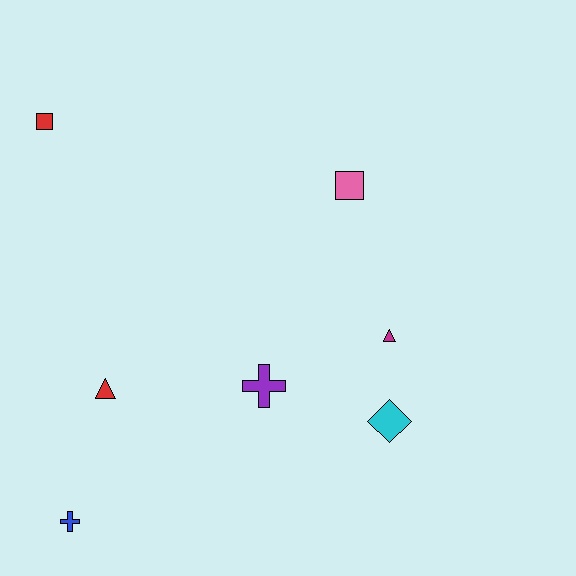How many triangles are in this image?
There are 2 triangles.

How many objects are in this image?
There are 7 objects.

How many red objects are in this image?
There are 2 red objects.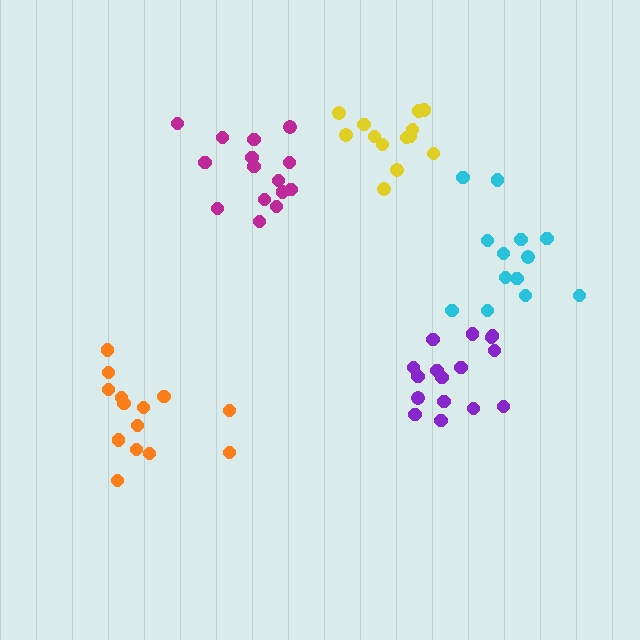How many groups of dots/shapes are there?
There are 5 groups.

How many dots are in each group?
Group 1: 15 dots, Group 2: 13 dots, Group 3: 13 dots, Group 4: 16 dots, Group 5: 14 dots (71 total).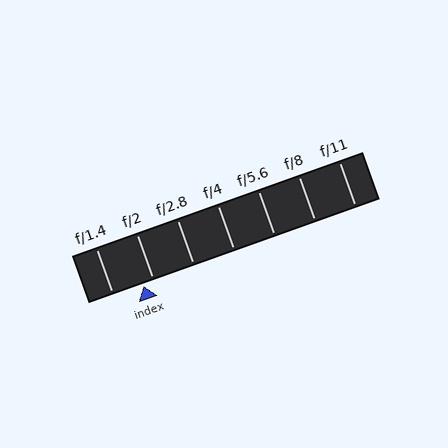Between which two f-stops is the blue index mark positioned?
The index mark is between f/1.4 and f/2.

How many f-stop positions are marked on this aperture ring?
There are 7 f-stop positions marked.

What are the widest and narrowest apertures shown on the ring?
The widest aperture shown is f/1.4 and the narrowest is f/11.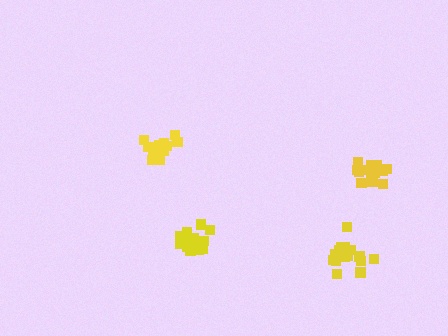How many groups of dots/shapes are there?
There are 4 groups.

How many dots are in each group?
Group 1: 14 dots, Group 2: 18 dots, Group 3: 18 dots, Group 4: 15 dots (65 total).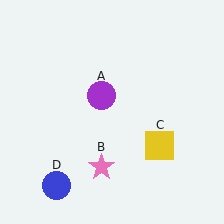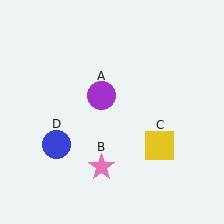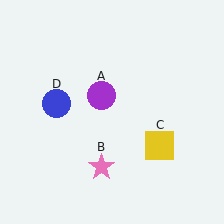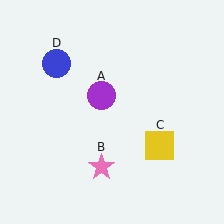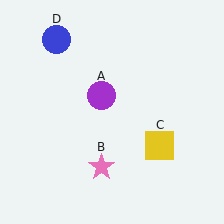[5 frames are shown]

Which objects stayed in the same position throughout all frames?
Purple circle (object A) and pink star (object B) and yellow square (object C) remained stationary.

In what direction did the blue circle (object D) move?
The blue circle (object D) moved up.